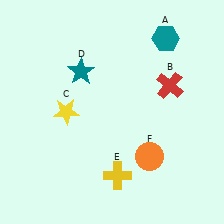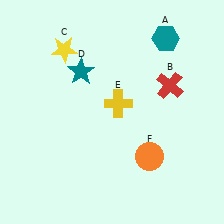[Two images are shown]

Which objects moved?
The objects that moved are: the yellow star (C), the yellow cross (E).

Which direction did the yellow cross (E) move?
The yellow cross (E) moved up.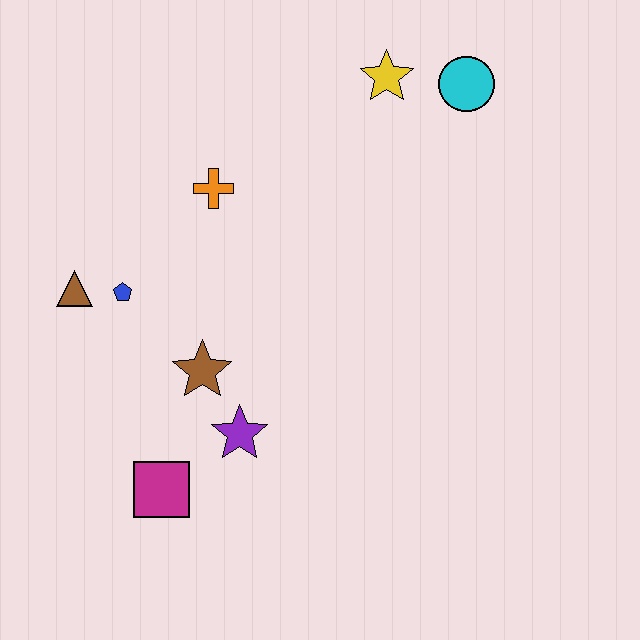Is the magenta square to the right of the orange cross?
No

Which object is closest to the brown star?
The purple star is closest to the brown star.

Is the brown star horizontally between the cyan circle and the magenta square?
Yes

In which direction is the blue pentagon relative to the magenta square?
The blue pentagon is above the magenta square.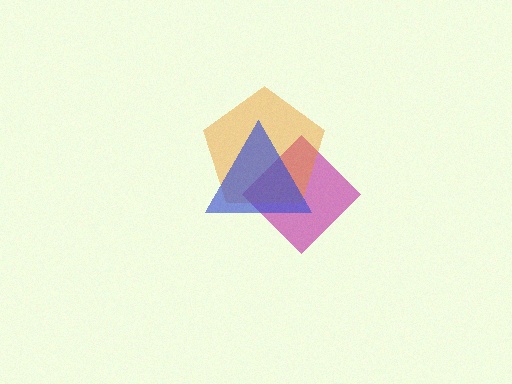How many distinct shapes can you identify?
There are 3 distinct shapes: a magenta diamond, an orange pentagon, a blue triangle.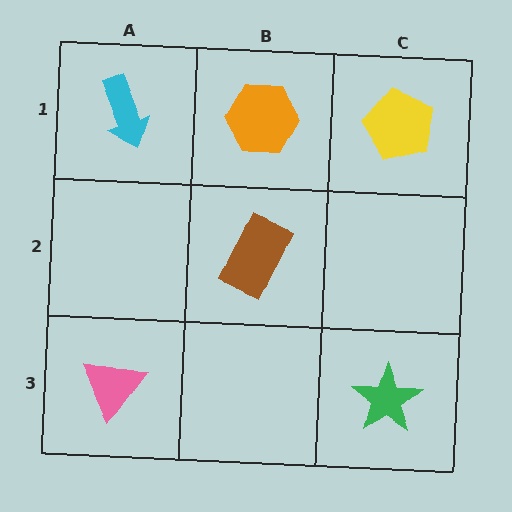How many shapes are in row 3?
2 shapes.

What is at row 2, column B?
A brown rectangle.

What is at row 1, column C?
A yellow pentagon.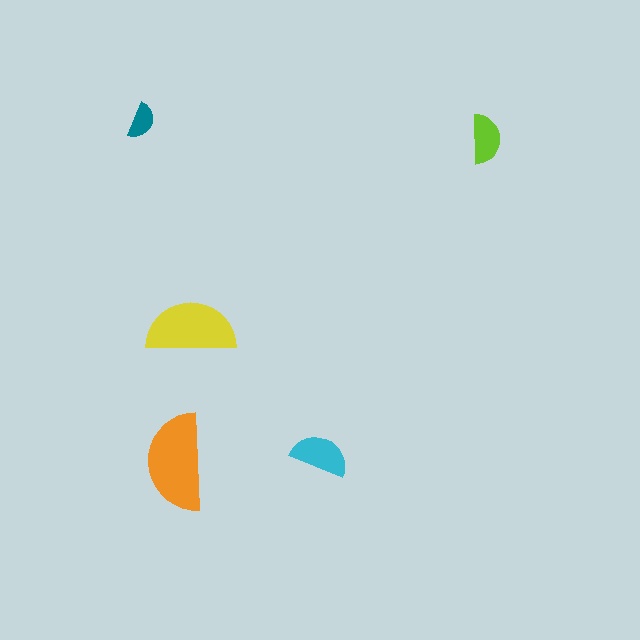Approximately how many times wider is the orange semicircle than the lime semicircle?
About 2 times wider.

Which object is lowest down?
The orange semicircle is bottommost.